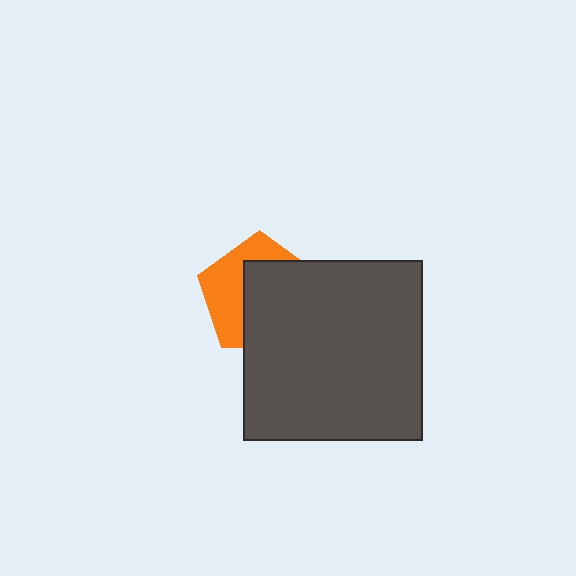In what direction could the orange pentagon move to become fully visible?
The orange pentagon could move toward the upper-left. That would shift it out from behind the dark gray square entirely.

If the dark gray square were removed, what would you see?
You would see the complete orange pentagon.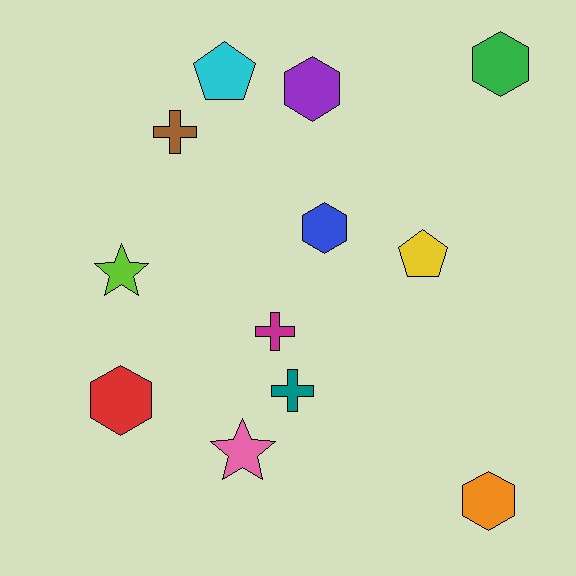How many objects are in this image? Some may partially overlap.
There are 12 objects.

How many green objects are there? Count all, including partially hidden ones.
There is 1 green object.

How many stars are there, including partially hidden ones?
There are 2 stars.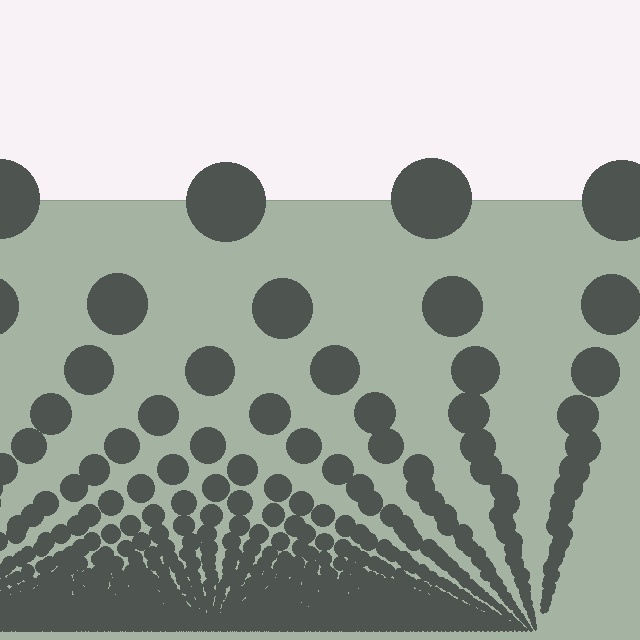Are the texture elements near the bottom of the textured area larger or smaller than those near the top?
Smaller. The gradient is inverted — elements near the bottom are smaller and denser.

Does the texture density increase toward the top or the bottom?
Density increases toward the bottom.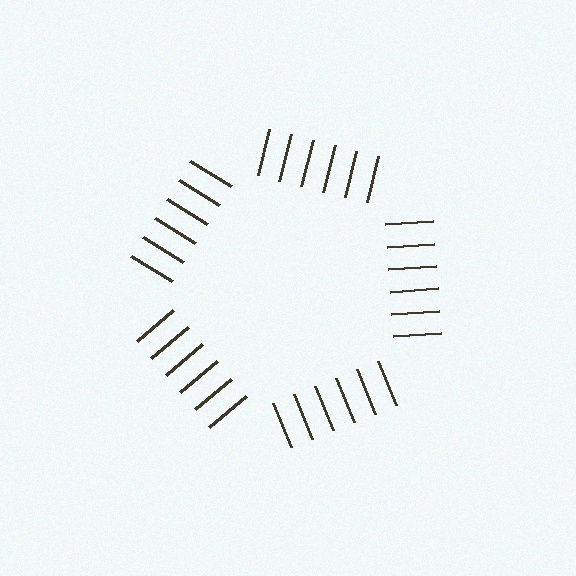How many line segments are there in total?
30 — 6 along each of the 5 edges.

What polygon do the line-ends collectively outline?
An illusory pentagon — the line segments terminate on its edges but no continuous stroke is drawn.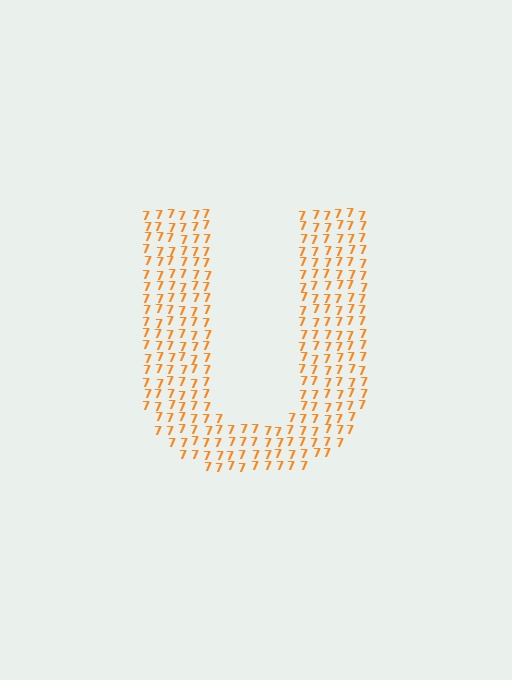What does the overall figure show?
The overall figure shows the letter U.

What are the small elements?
The small elements are digit 7's.